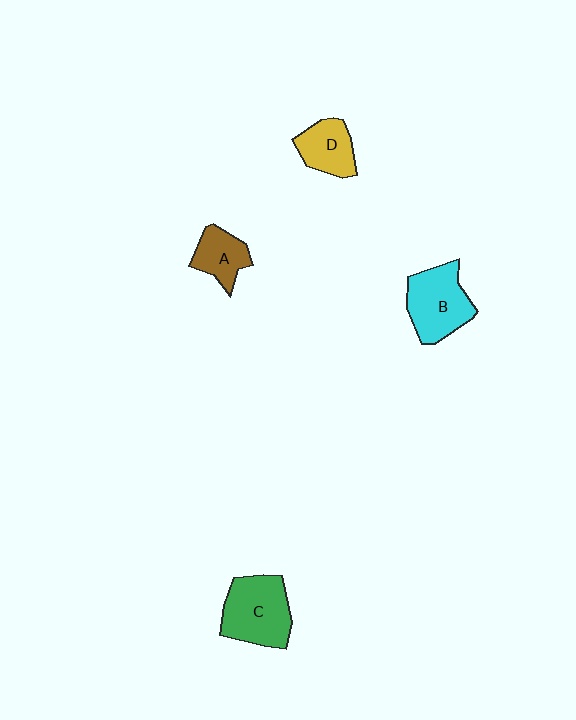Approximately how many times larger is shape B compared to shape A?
Approximately 1.6 times.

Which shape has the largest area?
Shape C (green).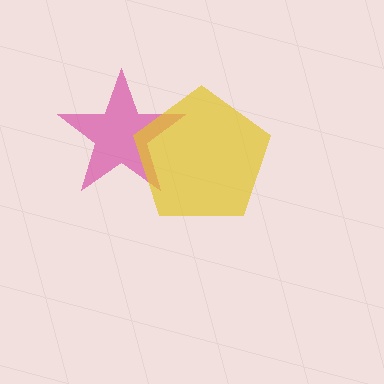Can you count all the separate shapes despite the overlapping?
Yes, there are 2 separate shapes.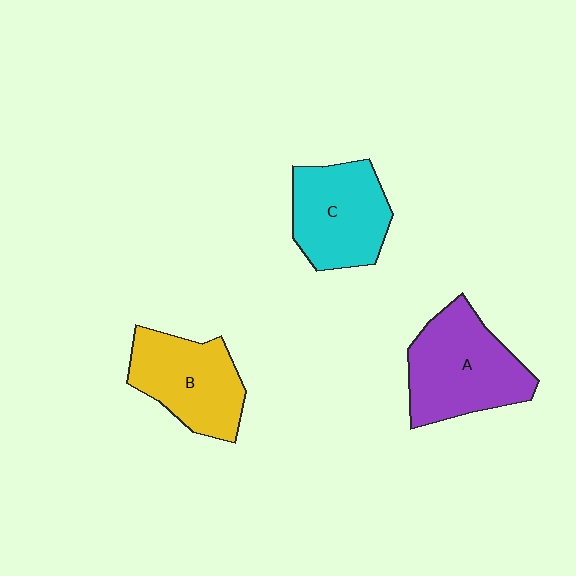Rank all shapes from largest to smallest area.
From largest to smallest: A (purple), C (cyan), B (yellow).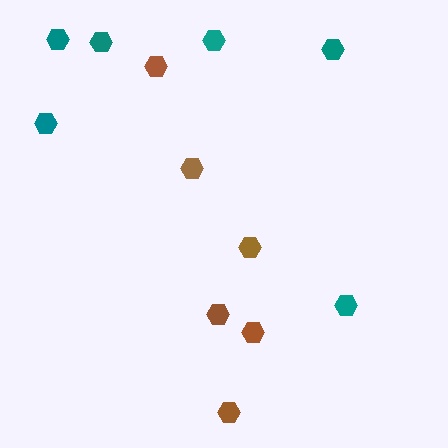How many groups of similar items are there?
There are 2 groups: one group of brown hexagons (6) and one group of teal hexagons (6).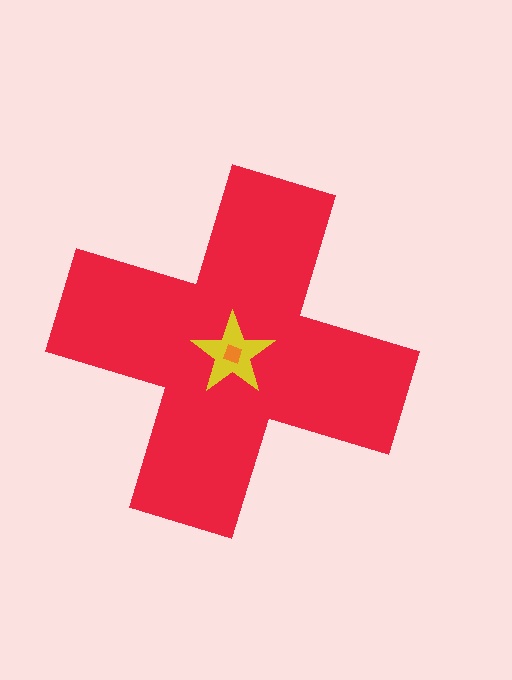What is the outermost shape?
The red cross.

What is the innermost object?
The orange diamond.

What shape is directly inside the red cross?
The yellow star.